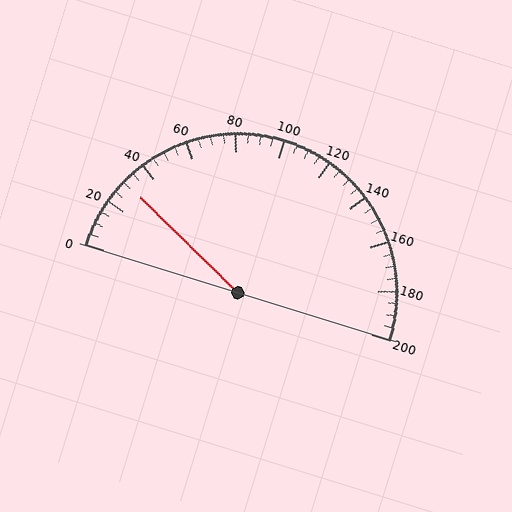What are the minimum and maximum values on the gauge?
The gauge ranges from 0 to 200.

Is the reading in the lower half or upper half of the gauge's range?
The reading is in the lower half of the range (0 to 200).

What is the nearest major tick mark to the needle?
The nearest major tick mark is 40.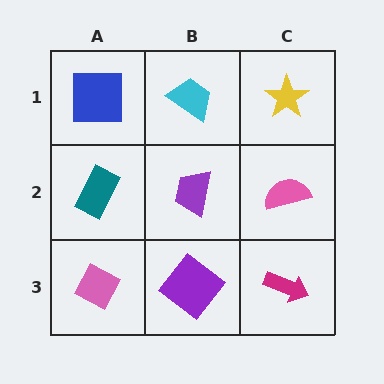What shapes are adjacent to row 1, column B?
A purple trapezoid (row 2, column B), a blue square (row 1, column A), a yellow star (row 1, column C).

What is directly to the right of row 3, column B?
A magenta arrow.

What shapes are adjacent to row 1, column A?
A teal rectangle (row 2, column A), a cyan trapezoid (row 1, column B).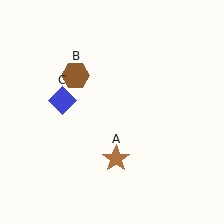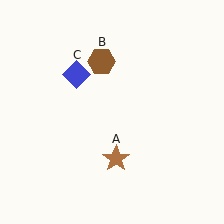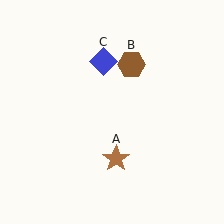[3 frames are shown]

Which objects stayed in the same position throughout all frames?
Brown star (object A) remained stationary.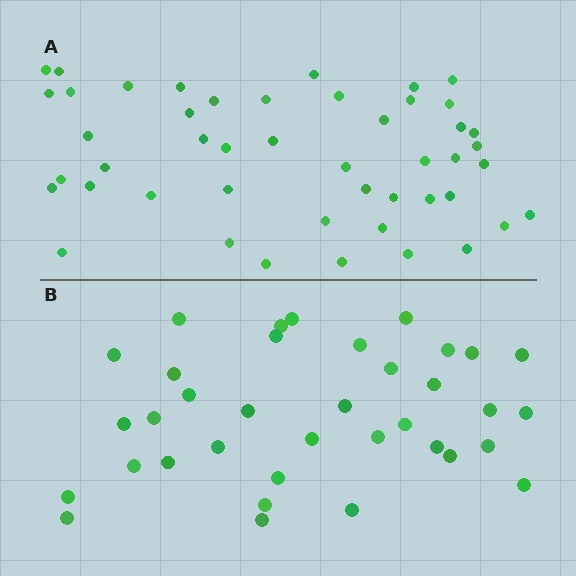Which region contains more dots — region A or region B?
Region A (the top region) has more dots.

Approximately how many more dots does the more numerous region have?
Region A has roughly 12 or so more dots than region B.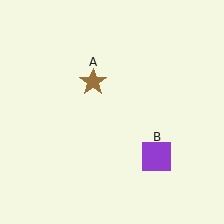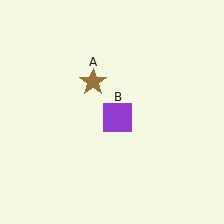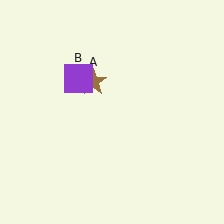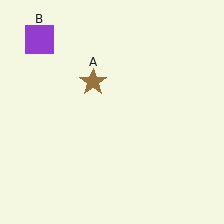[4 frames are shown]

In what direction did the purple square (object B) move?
The purple square (object B) moved up and to the left.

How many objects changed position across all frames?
1 object changed position: purple square (object B).